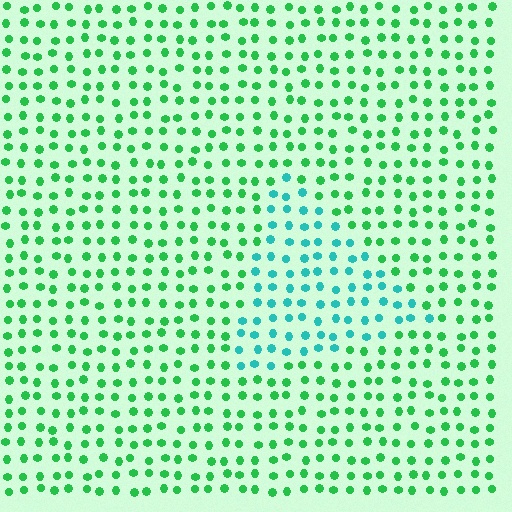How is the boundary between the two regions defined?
The boundary is defined purely by a slight shift in hue (about 42 degrees). Spacing, size, and orientation are identical on both sides.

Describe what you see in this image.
The image is filled with small green elements in a uniform arrangement. A triangle-shaped region is visible where the elements are tinted to a slightly different hue, forming a subtle color boundary.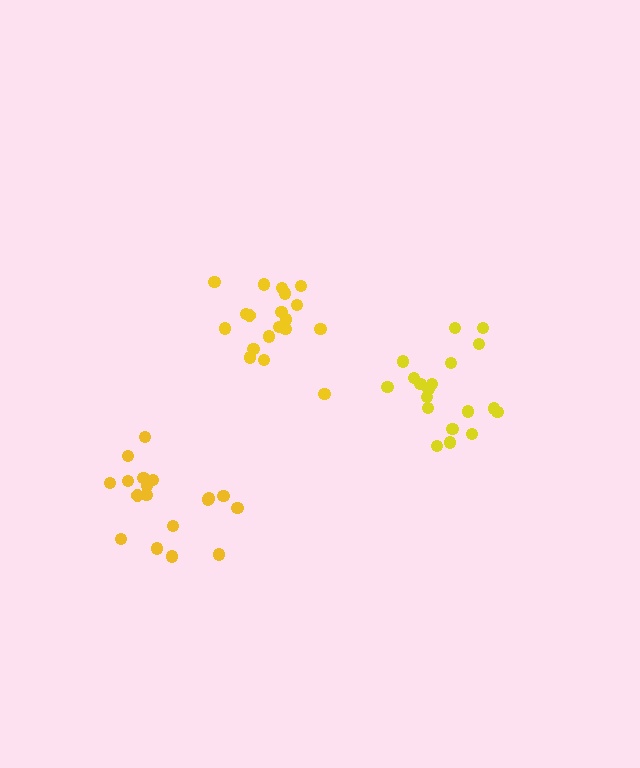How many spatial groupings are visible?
There are 3 spatial groupings.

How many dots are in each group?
Group 1: 19 dots, Group 2: 19 dots, Group 3: 18 dots (56 total).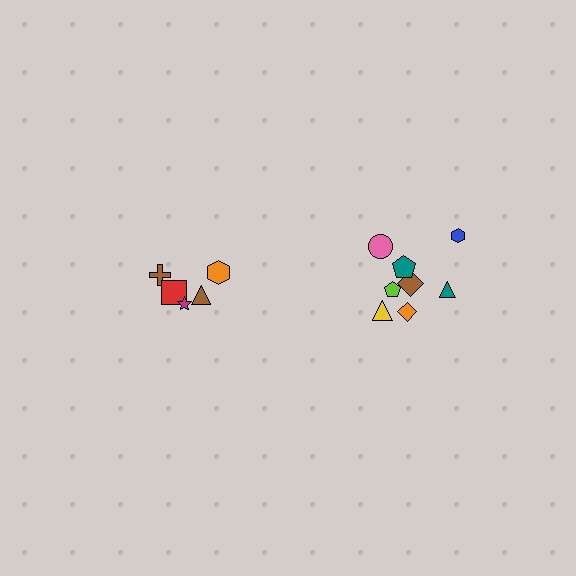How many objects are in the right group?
There are 8 objects.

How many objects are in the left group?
There are 5 objects.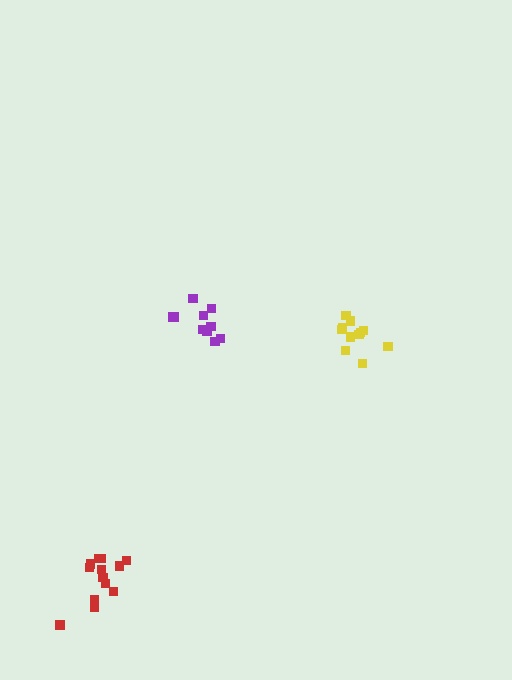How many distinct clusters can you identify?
There are 3 distinct clusters.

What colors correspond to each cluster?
The clusters are colored: red, yellow, purple.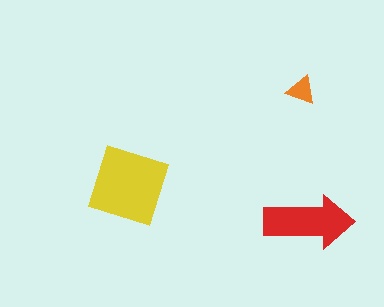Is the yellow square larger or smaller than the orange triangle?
Larger.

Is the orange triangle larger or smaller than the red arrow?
Smaller.